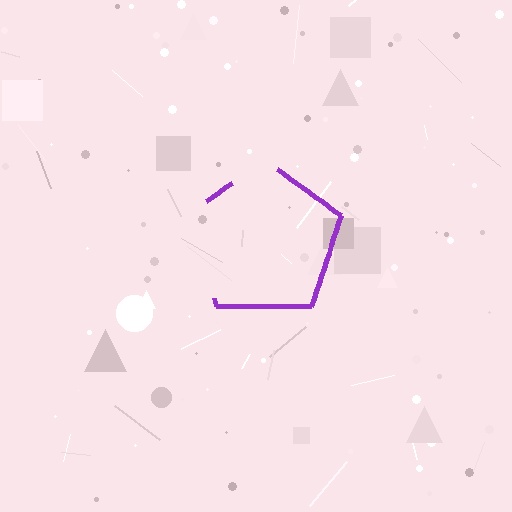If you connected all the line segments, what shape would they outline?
They would outline a pentagon.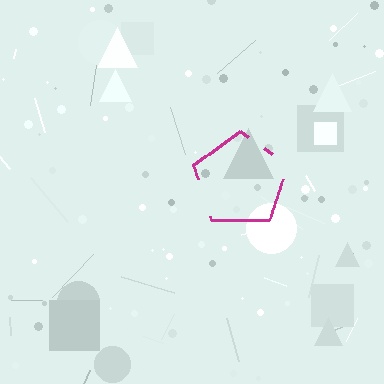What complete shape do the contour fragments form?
The contour fragments form a pentagon.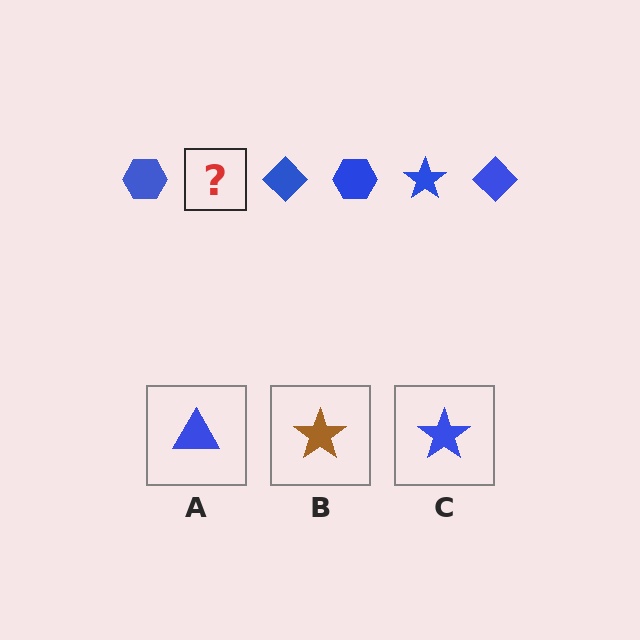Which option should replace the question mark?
Option C.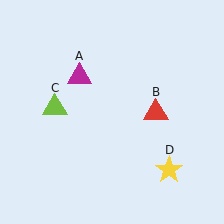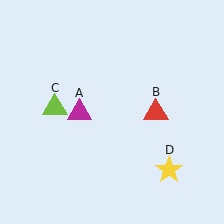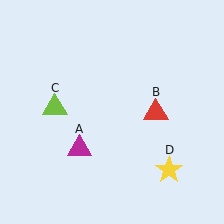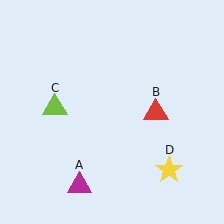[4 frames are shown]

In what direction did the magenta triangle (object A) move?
The magenta triangle (object A) moved down.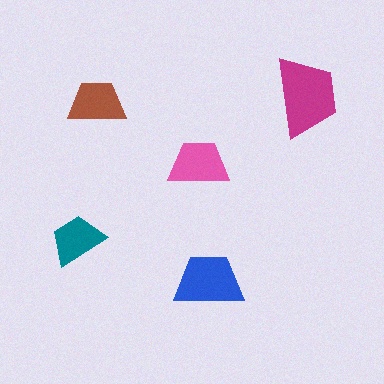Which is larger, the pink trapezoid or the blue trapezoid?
The blue one.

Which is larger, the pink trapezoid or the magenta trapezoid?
The magenta one.